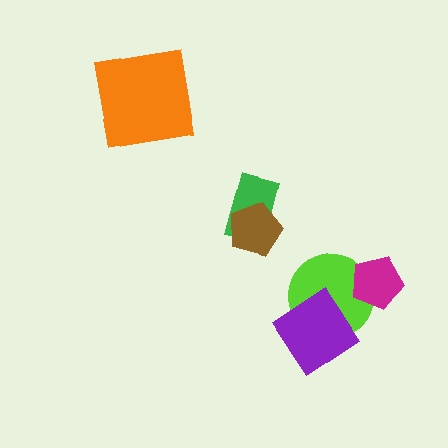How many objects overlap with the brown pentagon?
1 object overlaps with the brown pentagon.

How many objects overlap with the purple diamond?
1 object overlaps with the purple diamond.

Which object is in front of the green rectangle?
The brown pentagon is in front of the green rectangle.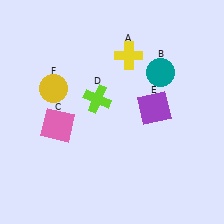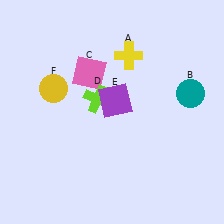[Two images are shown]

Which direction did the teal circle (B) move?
The teal circle (B) moved right.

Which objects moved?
The objects that moved are: the teal circle (B), the pink square (C), the purple square (E).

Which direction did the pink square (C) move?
The pink square (C) moved up.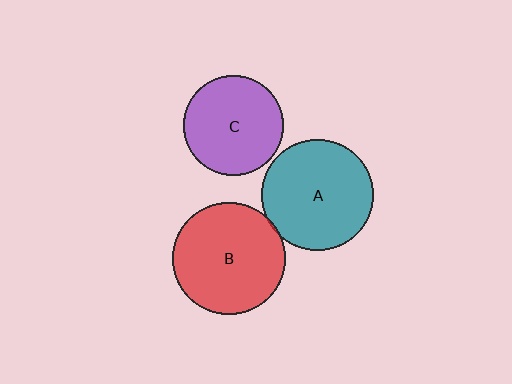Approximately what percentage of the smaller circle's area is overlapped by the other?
Approximately 5%.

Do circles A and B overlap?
Yes.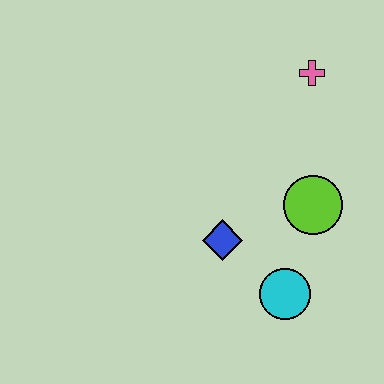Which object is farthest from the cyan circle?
The pink cross is farthest from the cyan circle.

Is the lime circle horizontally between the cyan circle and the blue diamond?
No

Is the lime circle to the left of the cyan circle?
No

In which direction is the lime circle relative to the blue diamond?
The lime circle is to the right of the blue diamond.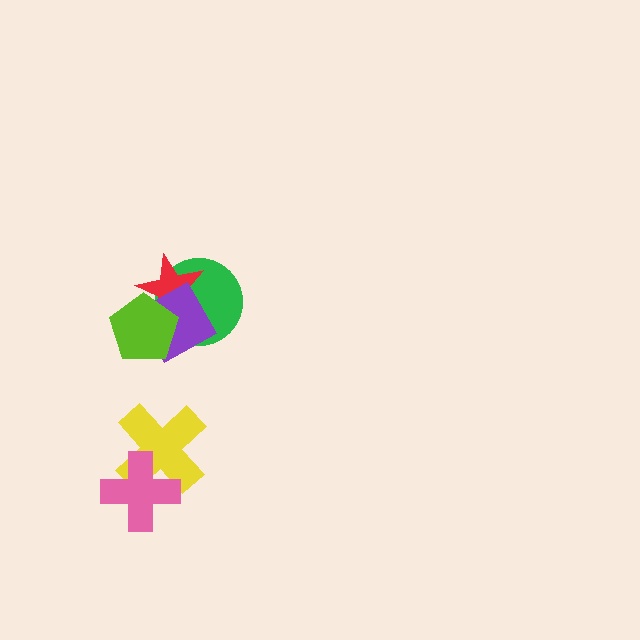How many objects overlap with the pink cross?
1 object overlaps with the pink cross.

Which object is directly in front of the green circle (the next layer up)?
The red star is directly in front of the green circle.